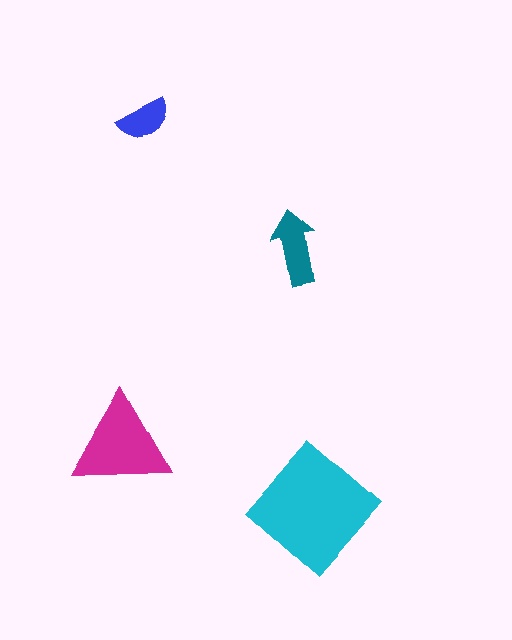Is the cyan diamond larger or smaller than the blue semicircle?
Larger.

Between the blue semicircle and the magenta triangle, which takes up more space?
The magenta triangle.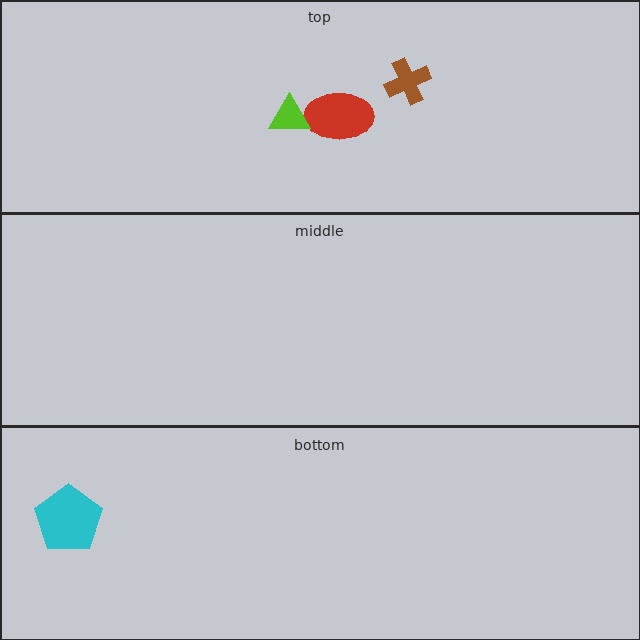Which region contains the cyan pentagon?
The bottom region.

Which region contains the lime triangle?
The top region.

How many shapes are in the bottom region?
1.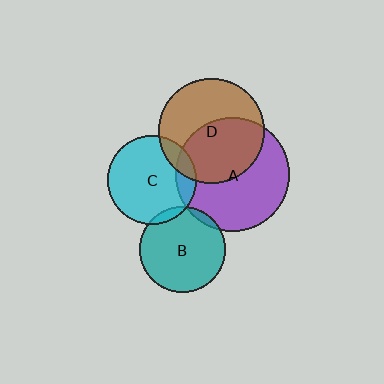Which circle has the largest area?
Circle A (purple).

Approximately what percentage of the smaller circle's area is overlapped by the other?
Approximately 15%.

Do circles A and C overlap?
Yes.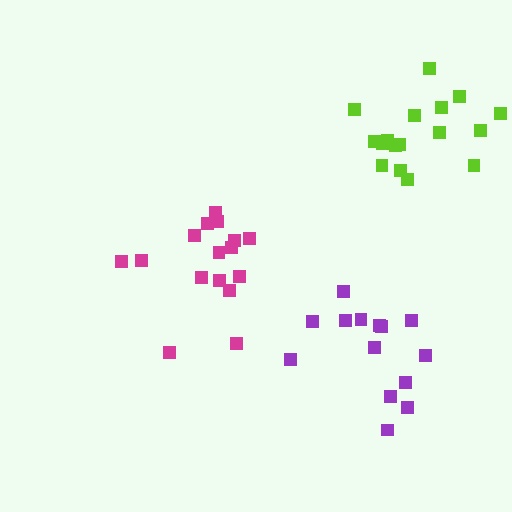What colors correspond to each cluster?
The clusters are colored: magenta, purple, lime.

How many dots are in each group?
Group 1: 16 dots, Group 2: 14 dots, Group 3: 17 dots (47 total).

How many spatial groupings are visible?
There are 3 spatial groupings.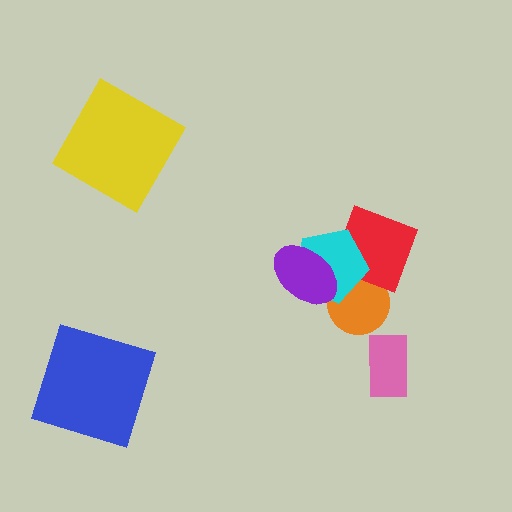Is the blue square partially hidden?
No, no other shape covers it.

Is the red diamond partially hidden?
Yes, it is partially covered by another shape.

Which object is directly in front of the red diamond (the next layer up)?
The cyan pentagon is directly in front of the red diamond.